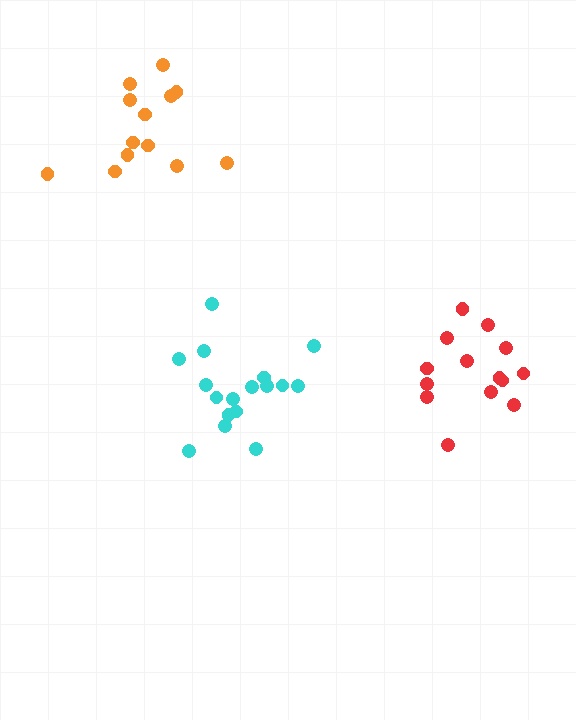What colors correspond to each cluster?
The clusters are colored: orange, cyan, red.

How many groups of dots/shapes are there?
There are 3 groups.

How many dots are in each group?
Group 1: 13 dots, Group 2: 17 dots, Group 3: 14 dots (44 total).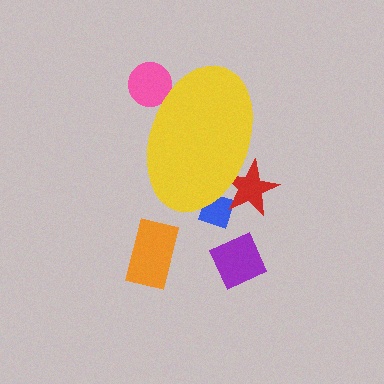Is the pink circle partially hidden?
Yes, the pink circle is partially hidden behind the yellow ellipse.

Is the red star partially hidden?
Yes, the red star is partially hidden behind the yellow ellipse.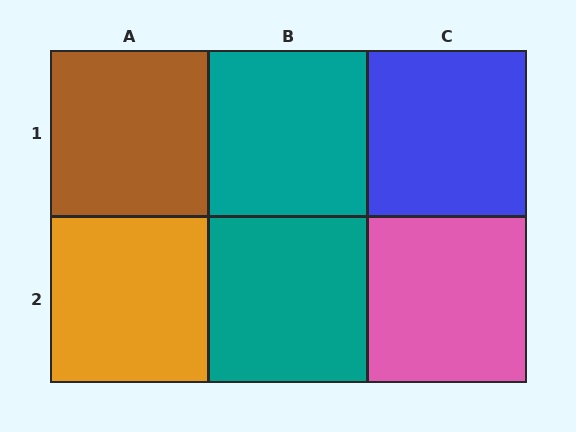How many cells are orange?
1 cell is orange.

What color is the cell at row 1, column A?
Brown.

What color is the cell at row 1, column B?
Teal.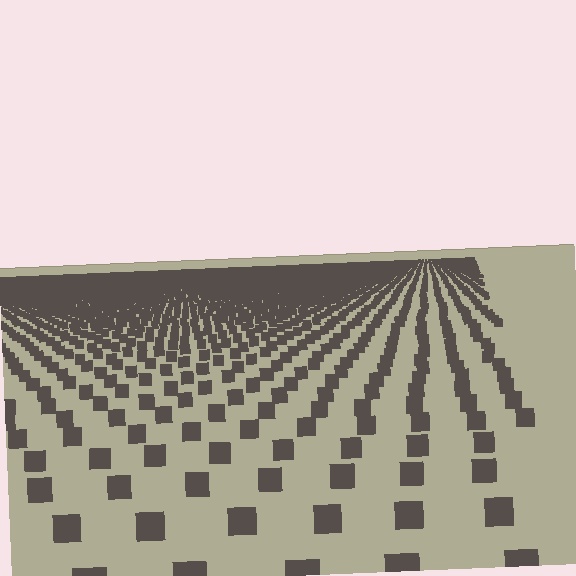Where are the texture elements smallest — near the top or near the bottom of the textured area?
Near the top.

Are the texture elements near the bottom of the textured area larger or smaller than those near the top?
Larger. Near the bottom, elements are closer to the viewer and appear at a bigger on-screen size.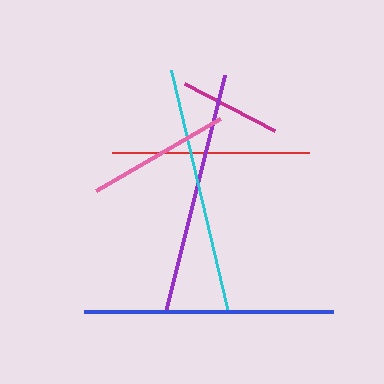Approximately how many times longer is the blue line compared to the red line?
The blue line is approximately 1.3 times the length of the red line.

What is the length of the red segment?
The red segment is approximately 197 pixels long.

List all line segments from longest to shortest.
From longest to shortest: cyan, blue, purple, red, pink, magenta.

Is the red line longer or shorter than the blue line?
The blue line is longer than the red line.